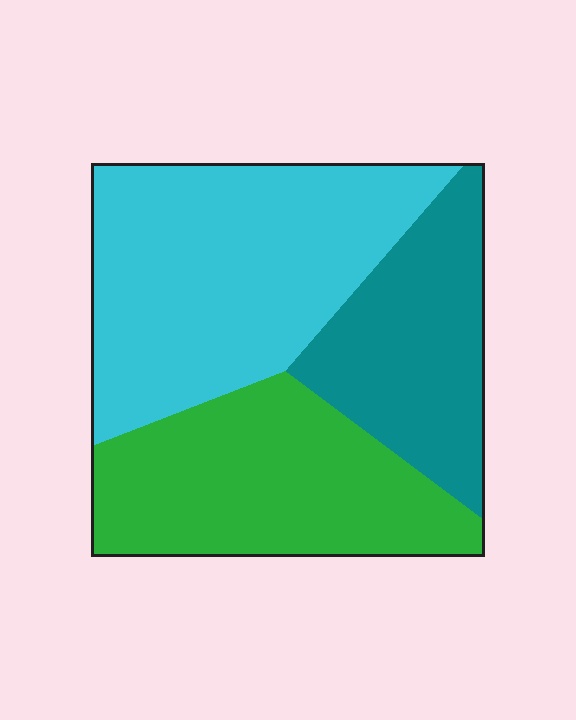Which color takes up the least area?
Teal, at roughly 25%.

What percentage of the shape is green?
Green takes up about one third (1/3) of the shape.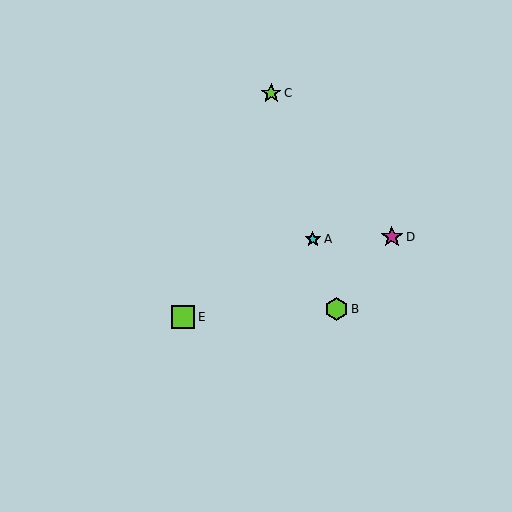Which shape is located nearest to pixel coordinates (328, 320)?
The lime hexagon (labeled B) at (336, 309) is nearest to that location.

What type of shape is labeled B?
Shape B is a lime hexagon.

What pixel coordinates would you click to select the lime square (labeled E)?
Click at (183, 317) to select the lime square E.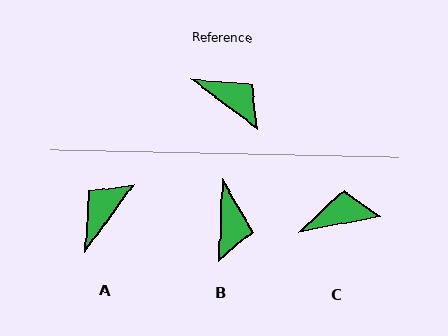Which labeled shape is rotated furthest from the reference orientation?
A, about 91 degrees away.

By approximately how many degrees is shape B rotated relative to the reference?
Approximately 56 degrees clockwise.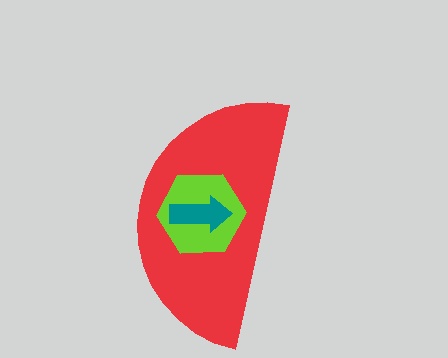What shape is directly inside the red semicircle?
The lime hexagon.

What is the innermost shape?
The teal arrow.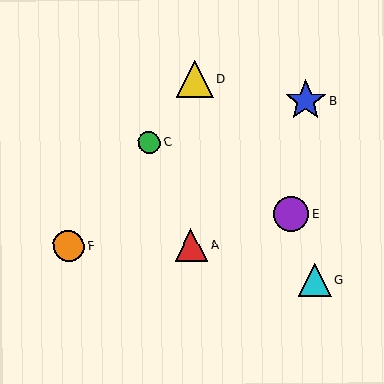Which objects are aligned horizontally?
Objects A, F are aligned horizontally.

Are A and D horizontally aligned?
No, A is at y≈245 and D is at y≈79.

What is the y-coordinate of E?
Object E is at y≈214.